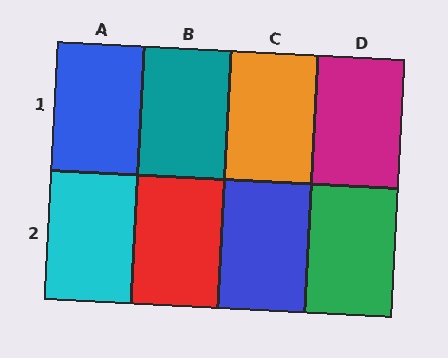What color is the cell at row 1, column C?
Orange.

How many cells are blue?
2 cells are blue.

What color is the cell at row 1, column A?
Blue.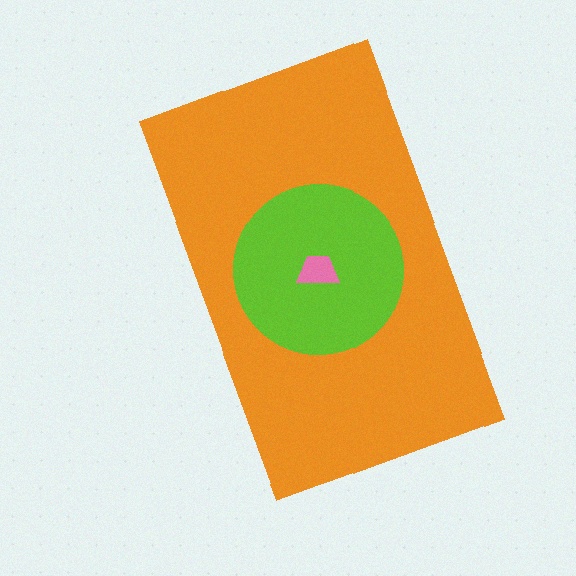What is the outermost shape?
The orange rectangle.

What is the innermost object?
The pink trapezoid.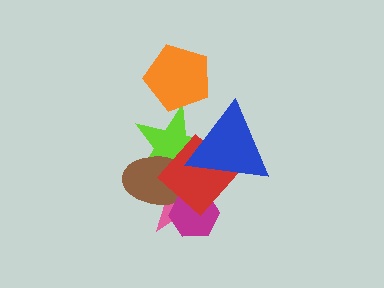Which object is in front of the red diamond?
The blue triangle is in front of the red diamond.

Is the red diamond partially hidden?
Yes, it is partially covered by another shape.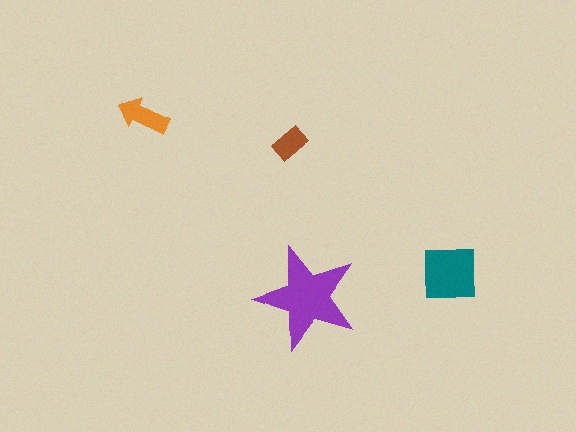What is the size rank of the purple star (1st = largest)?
1st.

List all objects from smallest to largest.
The brown rectangle, the orange arrow, the teal square, the purple star.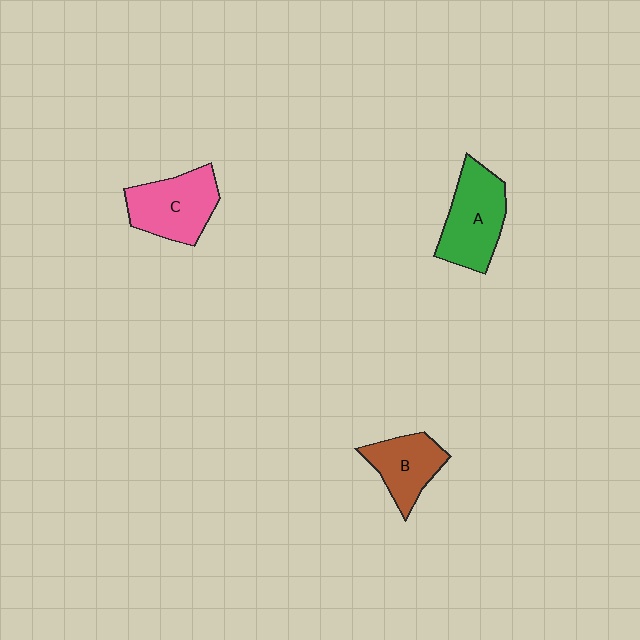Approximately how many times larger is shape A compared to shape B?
Approximately 1.3 times.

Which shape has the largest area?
Shape A (green).